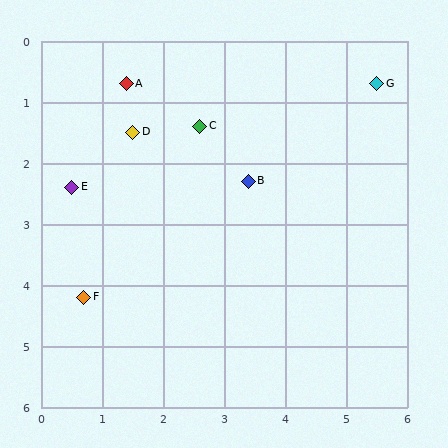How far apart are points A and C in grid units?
Points A and C are about 1.4 grid units apart.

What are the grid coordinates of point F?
Point F is at approximately (0.7, 4.2).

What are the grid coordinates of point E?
Point E is at approximately (0.5, 2.4).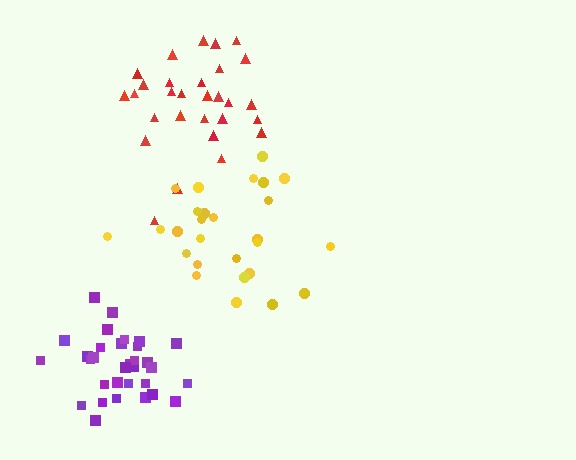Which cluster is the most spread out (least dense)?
Red.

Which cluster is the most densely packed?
Purple.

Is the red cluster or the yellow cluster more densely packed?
Yellow.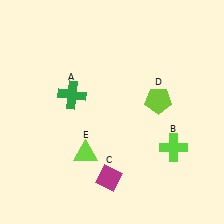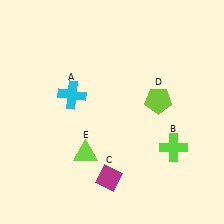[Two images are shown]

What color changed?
The cross (A) changed from green in Image 1 to cyan in Image 2.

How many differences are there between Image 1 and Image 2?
There is 1 difference between the two images.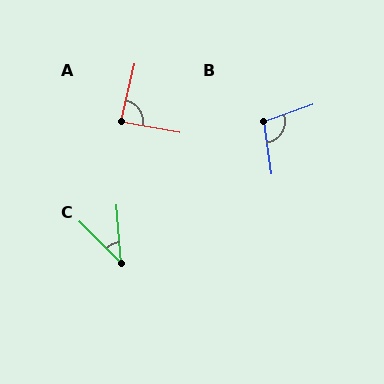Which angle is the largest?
B, at approximately 101 degrees.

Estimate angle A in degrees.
Approximately 87 degrees.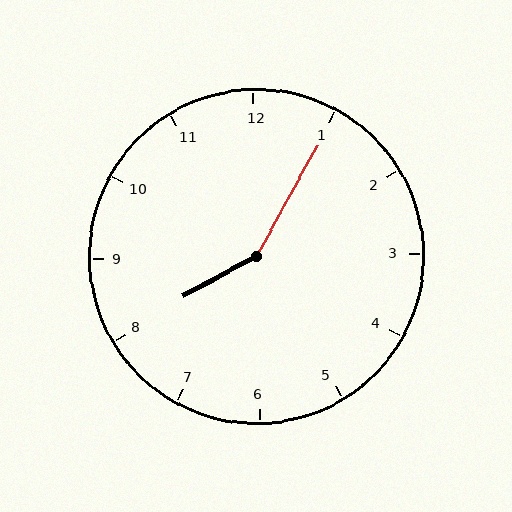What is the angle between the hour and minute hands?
Approximately 148 degrees.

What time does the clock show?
8:05.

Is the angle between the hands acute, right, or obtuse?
It is obtuse.